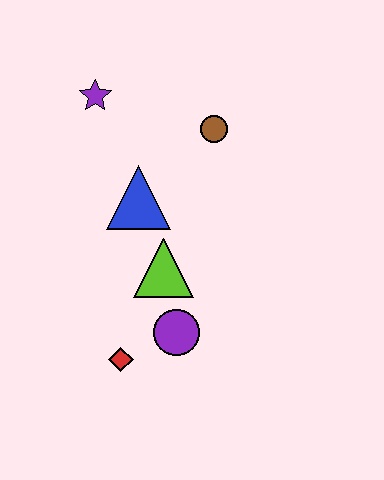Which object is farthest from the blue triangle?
The red diamond is farthest from the blue triangle.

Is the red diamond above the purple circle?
No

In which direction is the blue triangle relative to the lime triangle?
The blue triangle is above the lime triangle.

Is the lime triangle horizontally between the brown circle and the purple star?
Yes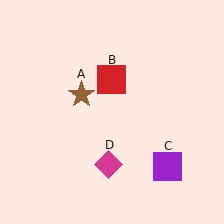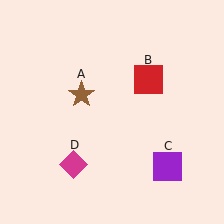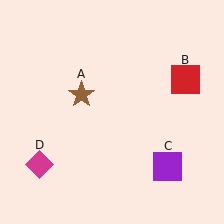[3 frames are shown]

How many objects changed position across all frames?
2 objects changed position: red square (object B), magenta diamond (object D).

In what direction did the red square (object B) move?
The red square (object B) moved right.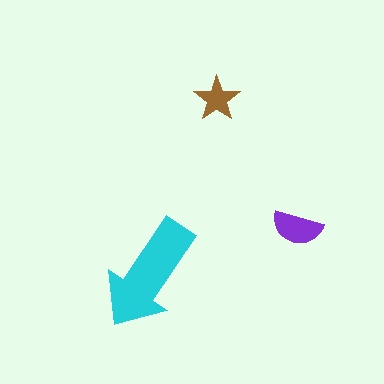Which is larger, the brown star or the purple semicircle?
The purple semicircle.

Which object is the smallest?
The brown star.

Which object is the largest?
The cyan arrow.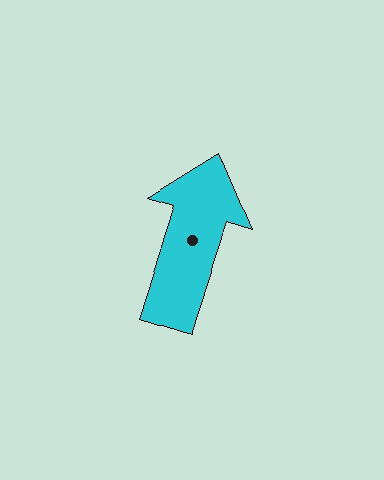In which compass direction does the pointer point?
North.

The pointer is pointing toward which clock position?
Roughly 1 o'clock.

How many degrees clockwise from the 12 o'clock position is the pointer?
Approximately 18 degrees.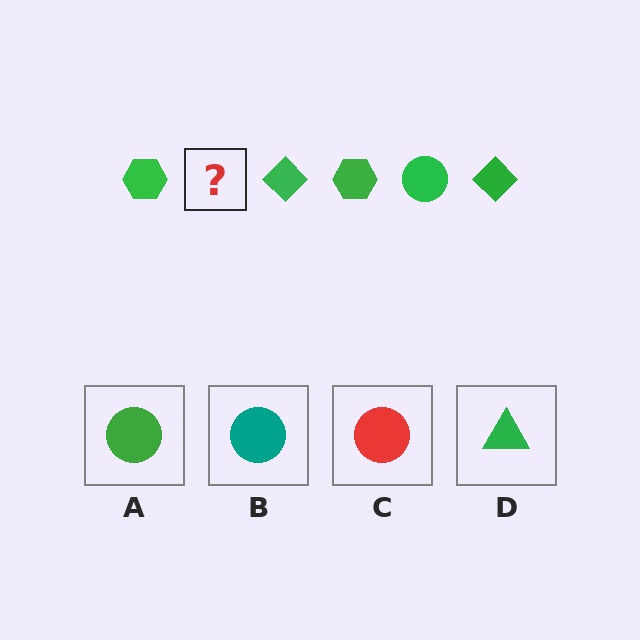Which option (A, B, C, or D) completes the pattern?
A.